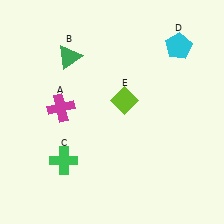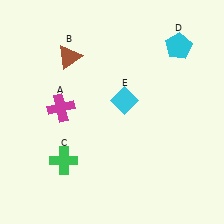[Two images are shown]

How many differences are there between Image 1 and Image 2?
There are 2 differences between the two images.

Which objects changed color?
B changed from green to brown. E changed from lime to cyan.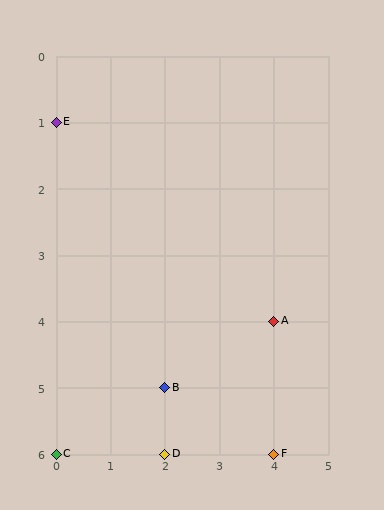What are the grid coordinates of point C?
Point C is at grid coordinates (0, 6).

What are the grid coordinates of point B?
Point B is at grid coordinates (2, 5).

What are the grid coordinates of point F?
Point F is at grid coordinates (4, 6).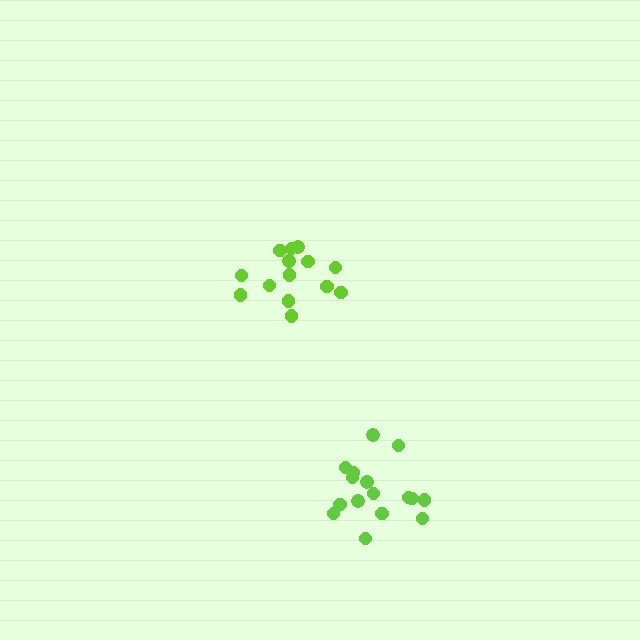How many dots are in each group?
Group 1: 16 dots, Group 2: 14 dots (30 total).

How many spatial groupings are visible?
There are 2 spatial groupings.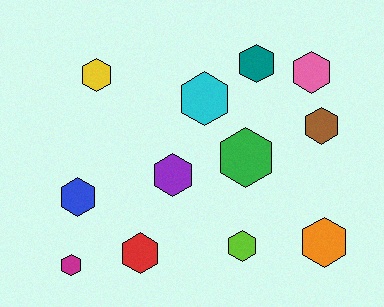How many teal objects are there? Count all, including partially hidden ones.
There is 1 teal object.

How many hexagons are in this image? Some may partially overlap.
There are 12 hexagons.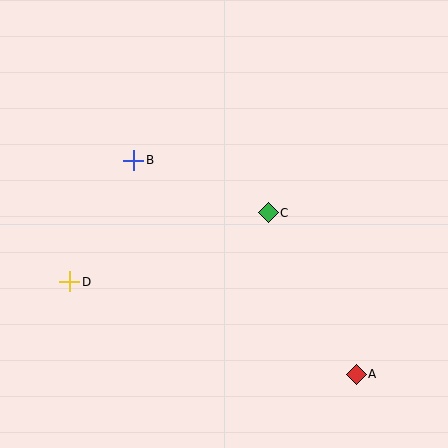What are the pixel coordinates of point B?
Point B is at (134, 160).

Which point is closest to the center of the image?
Point C at (268, 213) is closest to the center.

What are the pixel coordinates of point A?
Point A is at (356, 374).